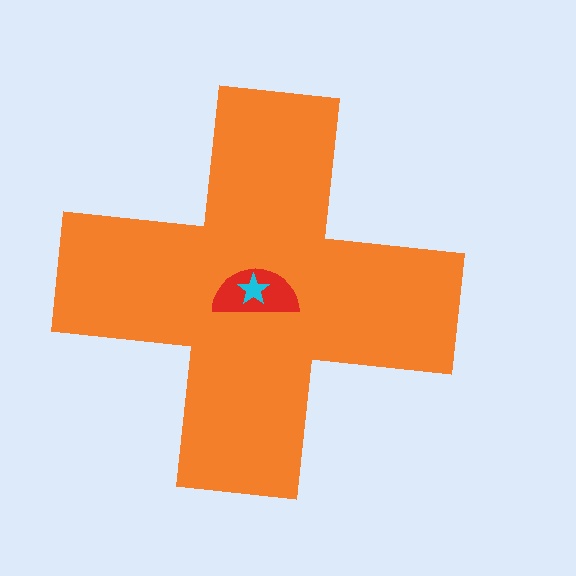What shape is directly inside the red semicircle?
The cyan star.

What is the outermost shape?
The orange cross.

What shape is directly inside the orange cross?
The red semicircle.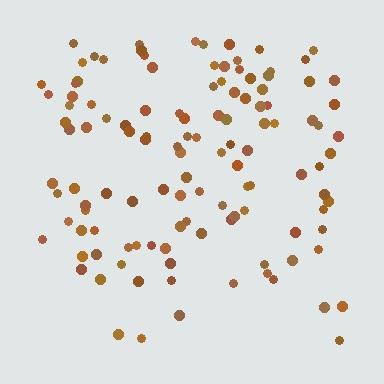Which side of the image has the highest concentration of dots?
The top.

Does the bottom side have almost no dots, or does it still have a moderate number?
Still a moderate number, just noticeably fewer than the top.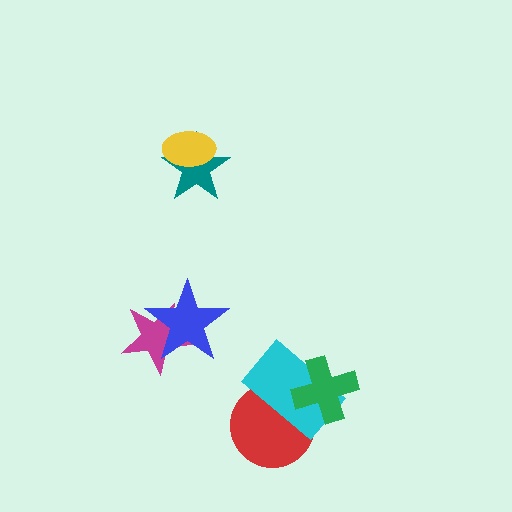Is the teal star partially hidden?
Yes, it is partially covered by another shape.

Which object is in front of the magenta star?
The blue star is in front of the magenta star.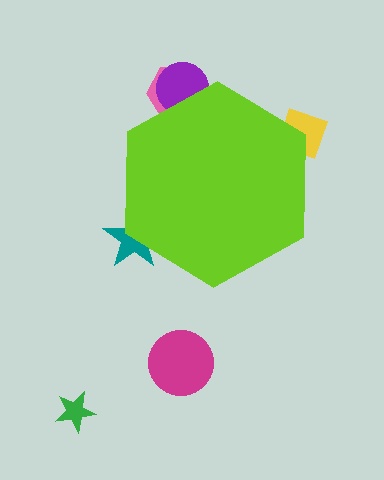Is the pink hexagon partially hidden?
Yes, the pink hexagon is partially hidden behind the lime hexagon.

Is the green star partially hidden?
No, the green star is fully visible.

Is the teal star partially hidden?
Yes, the teal star is partially hidden behind the lime hexagon.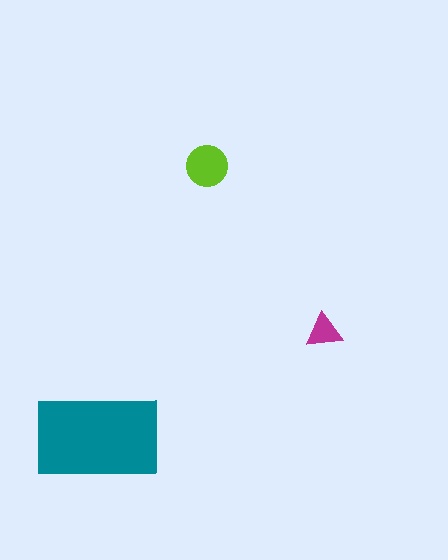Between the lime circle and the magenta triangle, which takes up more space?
The lime circle.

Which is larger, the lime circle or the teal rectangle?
The teal rectangle.